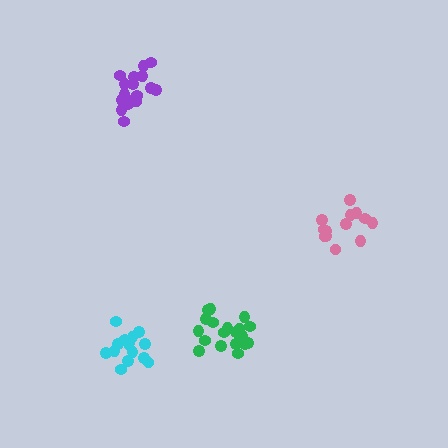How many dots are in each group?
Group 1: 17 dots, Group 2: 16 dots, Group 3: 19 dots, Group 4: 13 dots (65 total).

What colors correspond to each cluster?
The clusters are colored: purple, cyan, green, pink.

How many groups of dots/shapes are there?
There are 4 groups.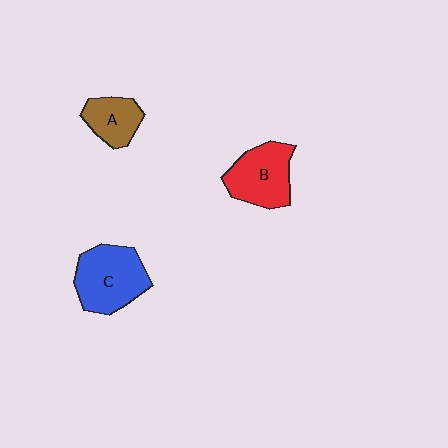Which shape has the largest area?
Shape C (blue).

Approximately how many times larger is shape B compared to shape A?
Approximately 1.5 times.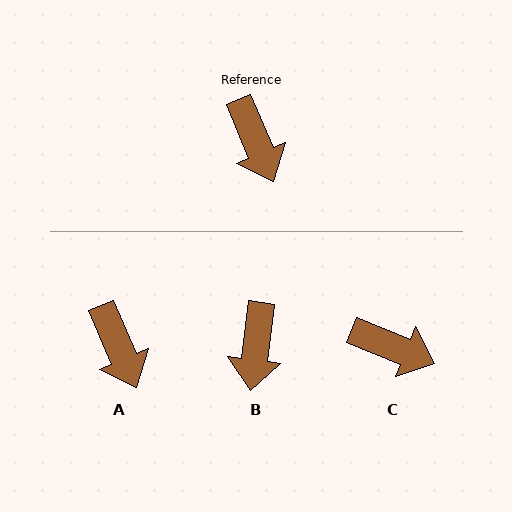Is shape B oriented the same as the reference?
No, it is off by about 30 degrees.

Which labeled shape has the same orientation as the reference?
A.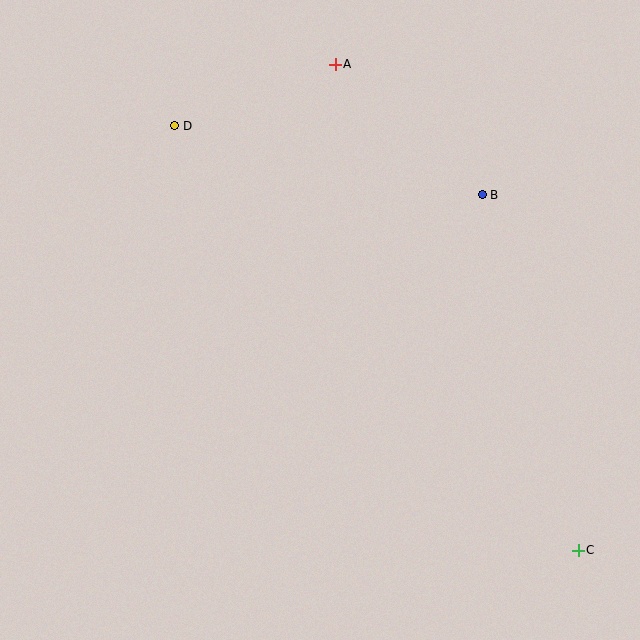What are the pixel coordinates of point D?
Point D is at (175, 126).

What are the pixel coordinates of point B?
Point B is at (482, 195).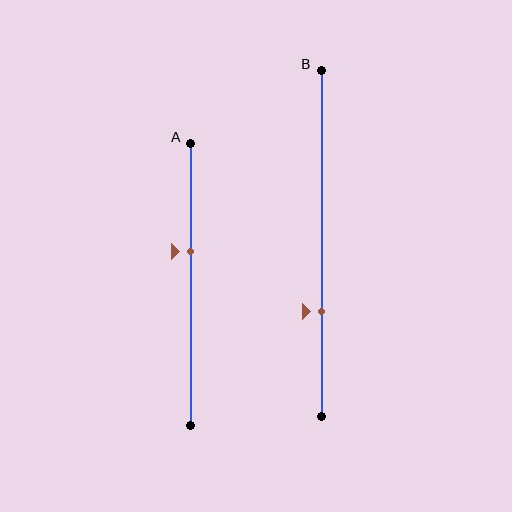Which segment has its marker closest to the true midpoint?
Segment A has its marker closest to the true midpoint.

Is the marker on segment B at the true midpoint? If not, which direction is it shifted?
No, the marker on segment B is shifted downward by about 20% of the segment length.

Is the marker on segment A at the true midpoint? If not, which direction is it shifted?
No, the marker on segment A is shifted upward by about 12% of the segment length.